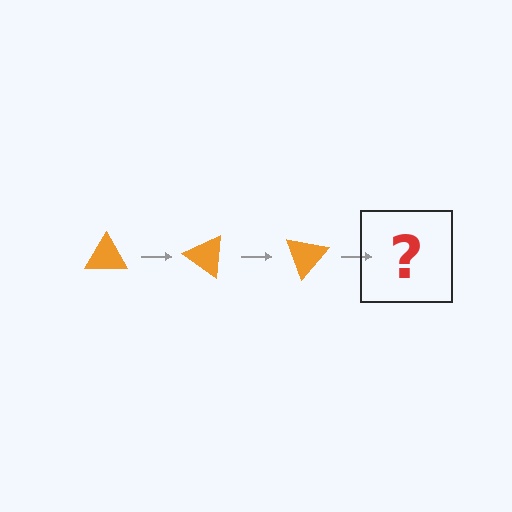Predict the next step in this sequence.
The next step is an orange triangle rotated 105 degrees.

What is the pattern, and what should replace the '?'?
The pattern is that the triangle rotates 35 degrees each step. The '?' should be an orange triangle rotated 105 degrees.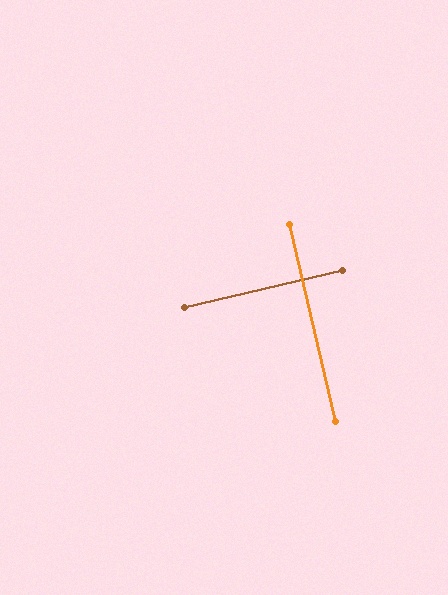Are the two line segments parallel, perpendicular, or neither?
Perpendicular — they meet at approximately 90°.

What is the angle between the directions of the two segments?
Approximately 90 degrees.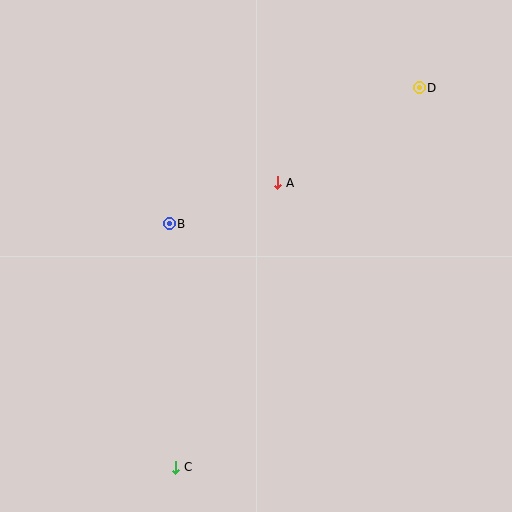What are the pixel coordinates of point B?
Point B is at (169, 224).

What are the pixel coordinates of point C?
Point C is at (176, 467).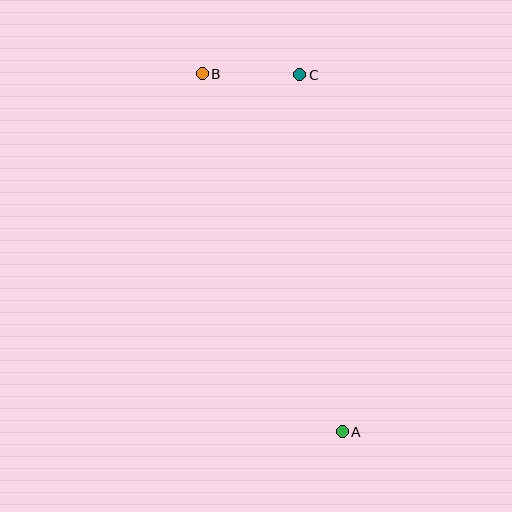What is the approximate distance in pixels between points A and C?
The distance between A and C is approximately 360 pixels.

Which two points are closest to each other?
Points B and C are closest to each other.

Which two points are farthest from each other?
Points A and B are farthest from each other.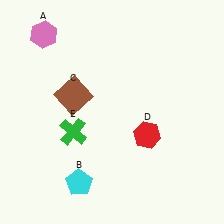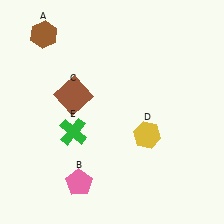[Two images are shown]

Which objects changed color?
A changed from pink to brown. B changed from cyan to pink. D changed from red to yellow.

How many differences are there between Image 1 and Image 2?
There are 3 differences between the two images.